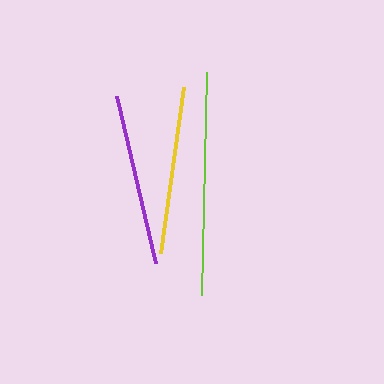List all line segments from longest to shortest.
From longest to shortest: lime, purple, yellow.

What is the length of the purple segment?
The purple segment is approximately 171 pixels long.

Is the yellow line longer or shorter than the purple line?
The purple line is longer than the yellow line.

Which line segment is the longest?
The lime line is the longest at approximately 223 pixels.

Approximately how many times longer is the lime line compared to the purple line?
The lime line is approximately 1.3 times the length of the purple line.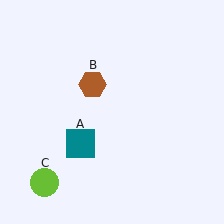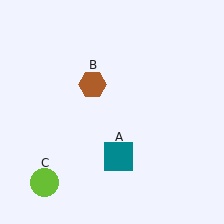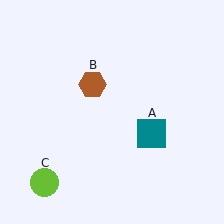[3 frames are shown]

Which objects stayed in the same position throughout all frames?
Brown hexagon (object B) and lime circle (object C) remained stationary.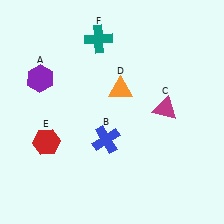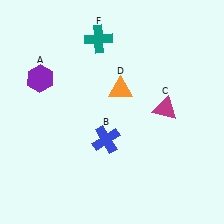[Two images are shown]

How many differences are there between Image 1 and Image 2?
There is 1 difference between the two images.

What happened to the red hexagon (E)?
The red hexagon (E) was removed in Image 2. It was in the bottom-left area of Image 1.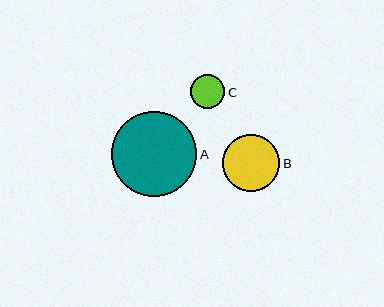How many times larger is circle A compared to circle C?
Circle A is approximately 2.5 times the size of circle C.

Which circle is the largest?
Circle A is the largest with a size of approximately 86 pixels.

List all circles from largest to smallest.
From largest to smallest: A, B, C.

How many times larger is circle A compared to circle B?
Circle A is approximately 1.5 times the size of circle B.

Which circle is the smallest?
Circle C is the smallest with a size of approximately 34 pixels.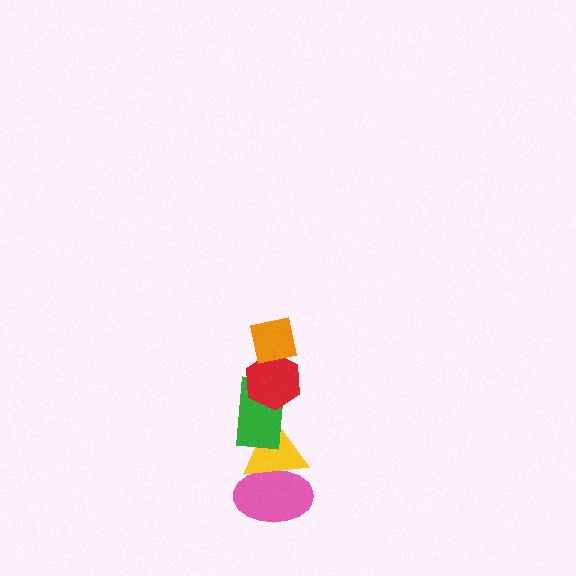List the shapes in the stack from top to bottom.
From top to bottom: the orange square, the red hexagon, the green rectangle, the yellow triangle, the pink ellipse.